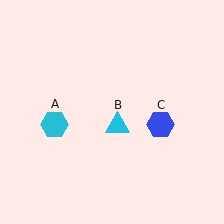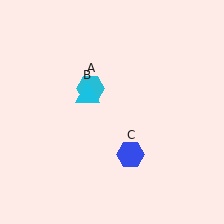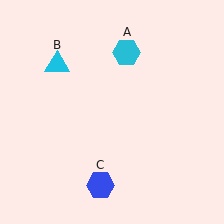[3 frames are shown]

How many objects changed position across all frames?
3 objects changed position: cyan hexagon (object A), cyan triangle (object B), blue hexagon (object C).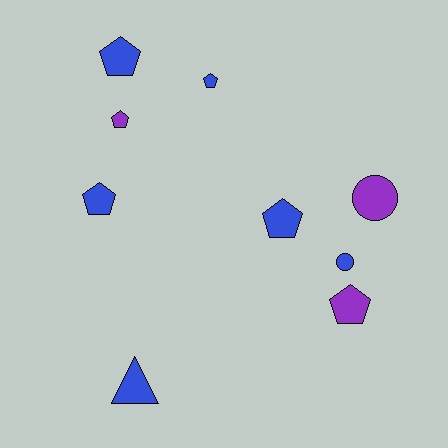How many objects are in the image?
There are 9 objects.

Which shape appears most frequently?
Pentagon, with 6 objects.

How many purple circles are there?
There is 1 purple circle.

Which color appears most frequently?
Blue, with 6 objects.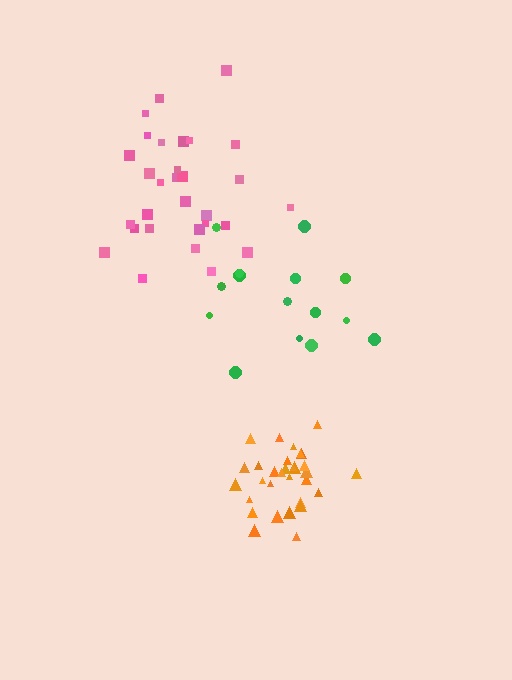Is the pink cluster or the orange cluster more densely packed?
Orange.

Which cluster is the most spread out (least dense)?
Green.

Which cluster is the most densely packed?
Orange.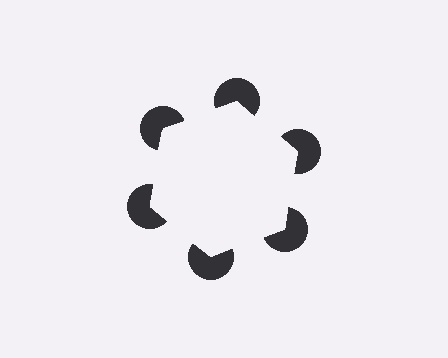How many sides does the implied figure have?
6 sides.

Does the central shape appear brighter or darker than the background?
It typically appears slightly brighter than the background, even though no actual brightness change is drawn.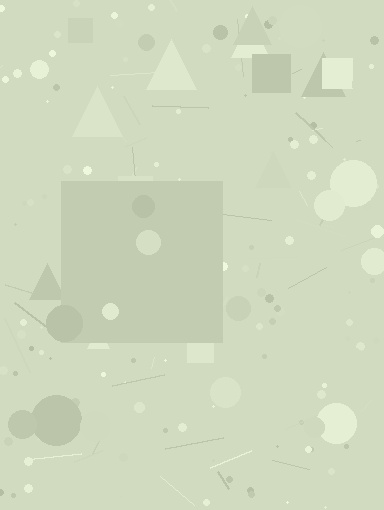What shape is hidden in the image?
A square is hidden in the image.